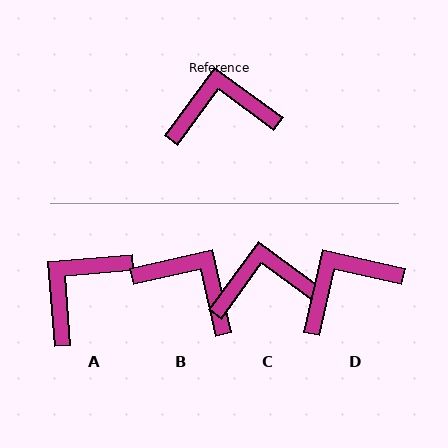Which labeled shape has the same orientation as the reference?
C.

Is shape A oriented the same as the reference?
No, it is off by about 41 degrees.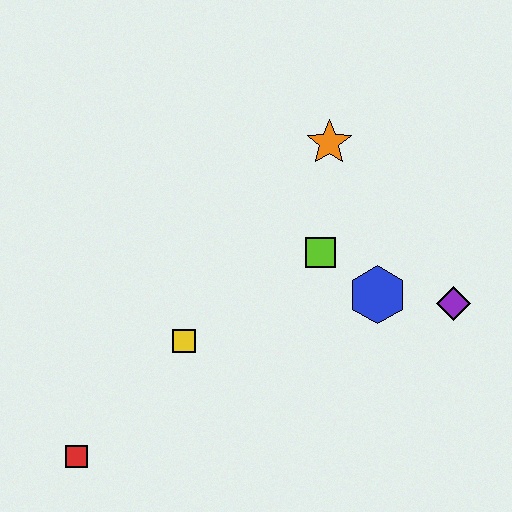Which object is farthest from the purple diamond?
The red square is farthest from the purple diamond.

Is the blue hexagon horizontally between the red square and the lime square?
No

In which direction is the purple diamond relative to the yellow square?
The purple diamond is to the right of the yellow square.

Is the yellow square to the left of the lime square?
Yes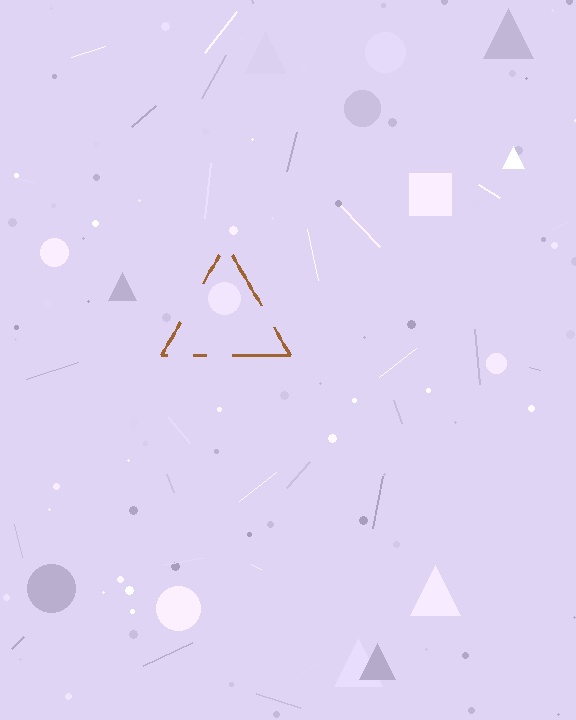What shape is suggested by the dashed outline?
The dashed outline suggests a triangle.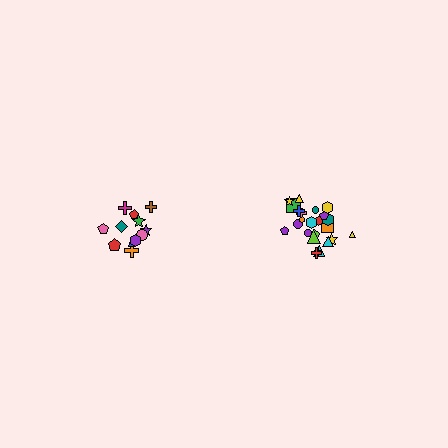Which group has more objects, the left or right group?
The right group.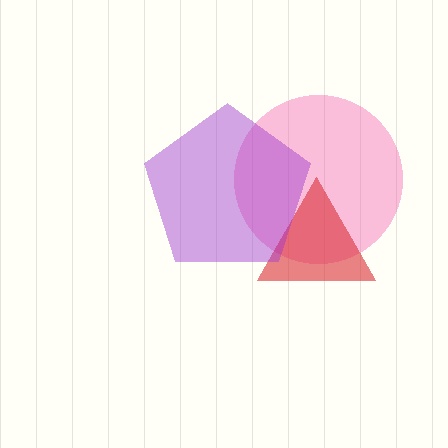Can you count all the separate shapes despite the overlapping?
Yes, there are 3 separate shapes.